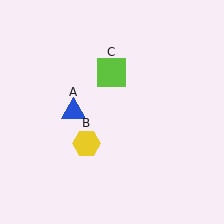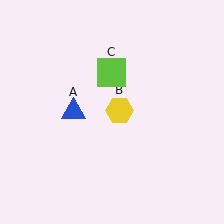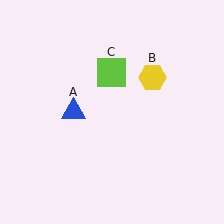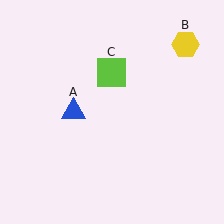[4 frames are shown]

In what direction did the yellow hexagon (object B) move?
The yellow hexagon (object B) moved up and to the right.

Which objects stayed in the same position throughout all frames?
Blue triangle (object A) and lime square (object C) remained stationary.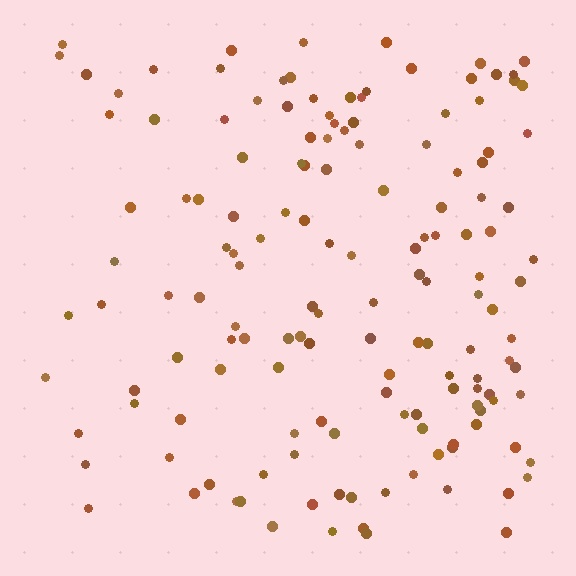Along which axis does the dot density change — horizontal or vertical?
Horizontal.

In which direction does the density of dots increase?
From left to right, with the right side densest.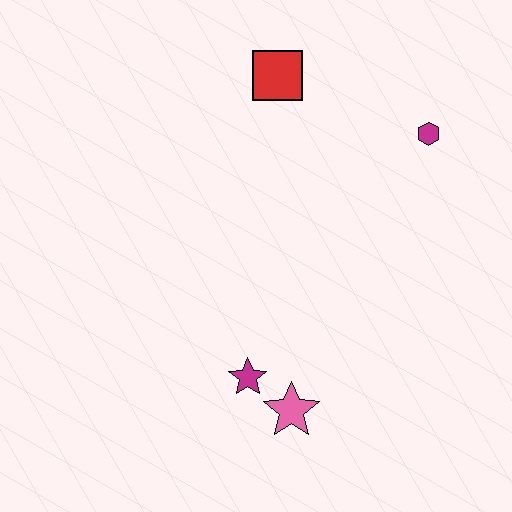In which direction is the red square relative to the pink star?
The red square is above the pink star.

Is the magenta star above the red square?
No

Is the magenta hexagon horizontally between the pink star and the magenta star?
No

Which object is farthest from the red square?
The pink star is farthest from the red square.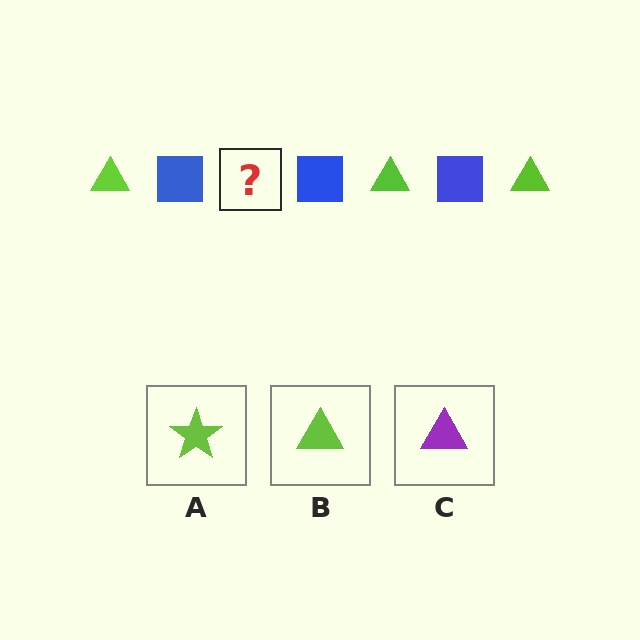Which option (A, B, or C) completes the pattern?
B.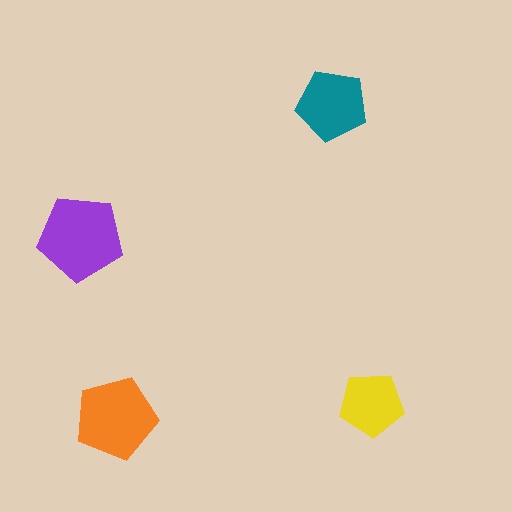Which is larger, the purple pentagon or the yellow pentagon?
The purple one.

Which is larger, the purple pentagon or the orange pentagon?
The purple one.